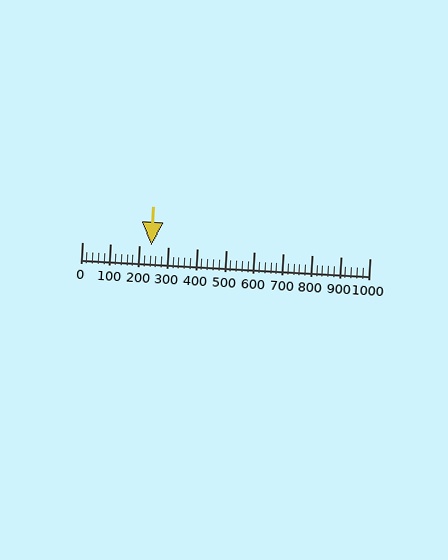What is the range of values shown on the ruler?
The ruler shows values from 0 to 1000.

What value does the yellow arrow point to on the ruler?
The yellow arrow points to approximately 240.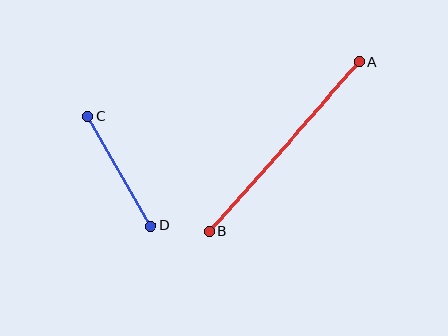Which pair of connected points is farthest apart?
Points A and B are farthest apart.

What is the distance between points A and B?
The distance is approximately 226 pixels.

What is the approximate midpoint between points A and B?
The midpoint is at approximately (285, 147) pixels.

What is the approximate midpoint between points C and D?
The midpoint is at approximately (119, 171) pixels.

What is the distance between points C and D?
The distance is approximately 127 pixels.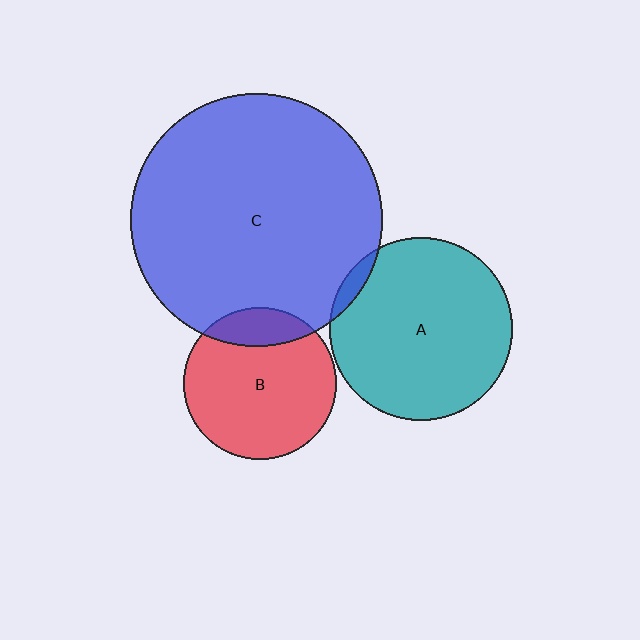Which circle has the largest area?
Circle C (blue).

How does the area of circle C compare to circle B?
Approximately 2.7 times.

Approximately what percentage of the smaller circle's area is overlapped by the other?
Approximately 5%.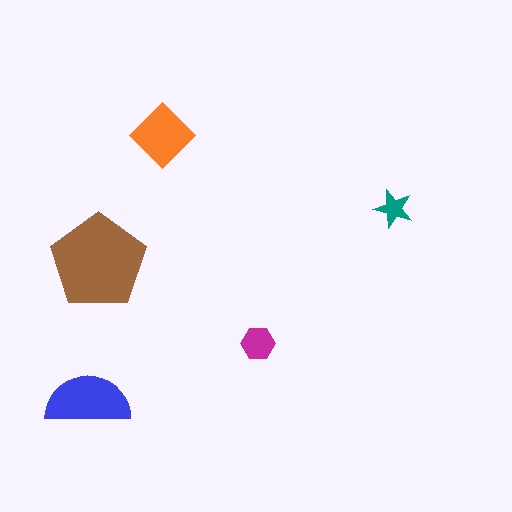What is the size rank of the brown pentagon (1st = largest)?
1st.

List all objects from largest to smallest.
The brown pentagon, the blue semicircle, the orange diamond, the magenta hexagon, the teal star.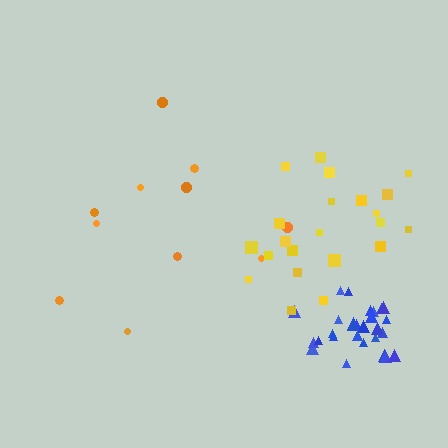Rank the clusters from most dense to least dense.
blue, yellow, orange.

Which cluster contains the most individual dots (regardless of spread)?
Blue (28).